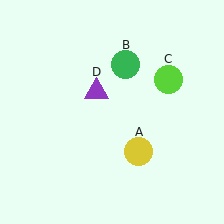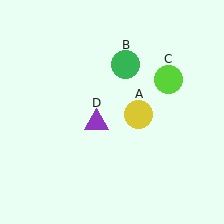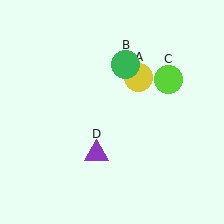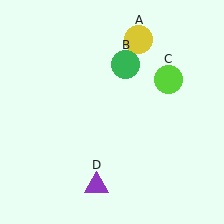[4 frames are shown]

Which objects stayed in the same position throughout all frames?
Green circle (object B) and lime circle (object C) remained stationary.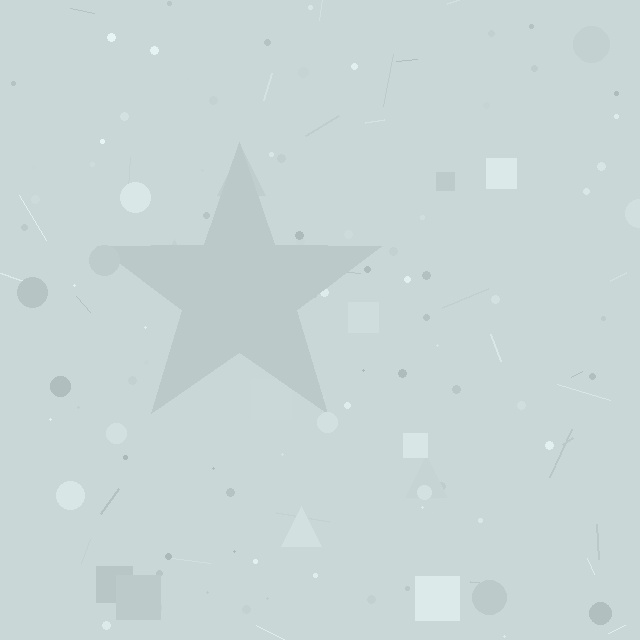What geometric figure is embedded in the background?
A star is embedded in the background.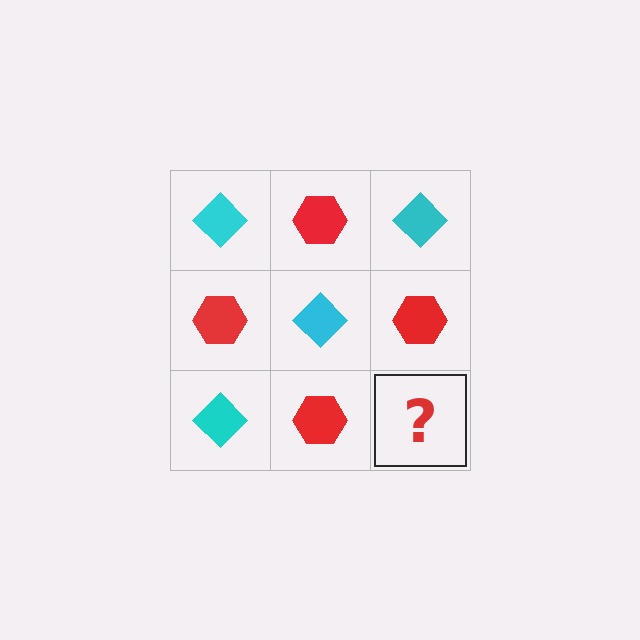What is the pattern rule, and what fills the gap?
The rule is that it alternates cyan diamond and red hexagon in a checkerboard pattern. The gap should be filled with a cyan diamond.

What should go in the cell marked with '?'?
The missing cell should contain a cyan diamond.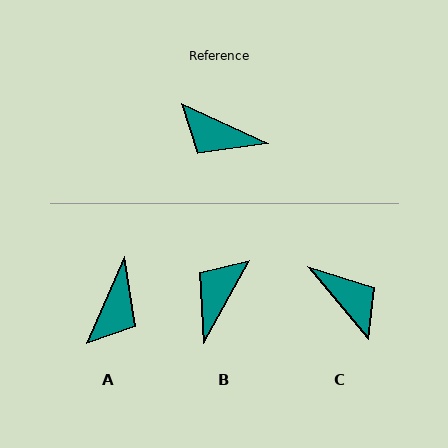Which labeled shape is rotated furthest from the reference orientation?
C, about 155 degrees away.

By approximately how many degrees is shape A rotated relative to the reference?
Approximately 91 degrees counter-clockwise.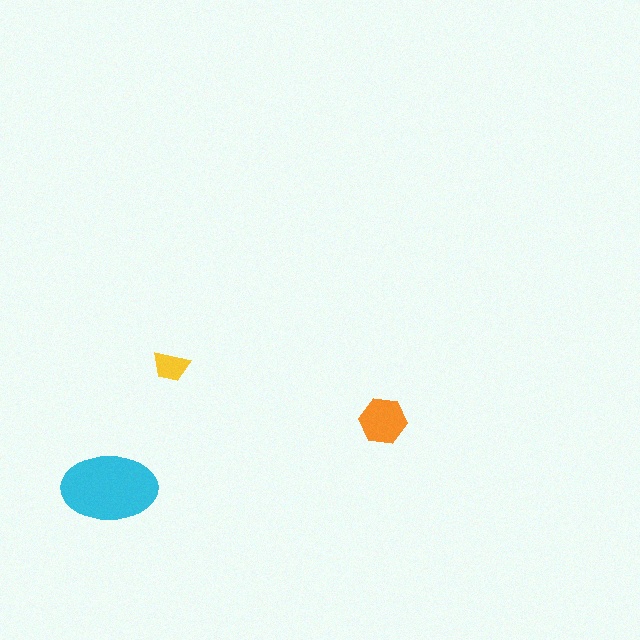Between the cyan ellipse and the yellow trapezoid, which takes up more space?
The cyan ellipse.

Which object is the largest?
The cyan ellipse.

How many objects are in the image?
There are 3 objects in the image.